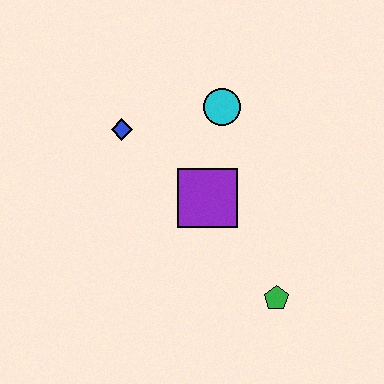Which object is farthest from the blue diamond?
The green pentagon is farthest from the blue diamond.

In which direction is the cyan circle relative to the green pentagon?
The cyan circle is above the green pentagon.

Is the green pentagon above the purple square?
No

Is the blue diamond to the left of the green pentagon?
Yes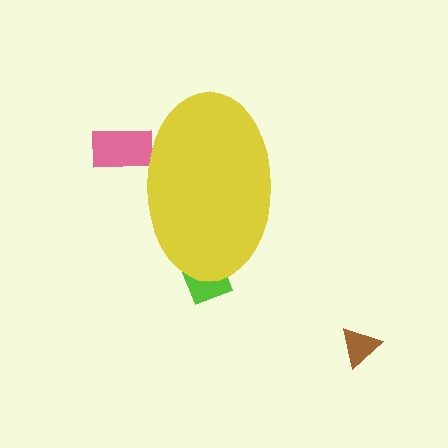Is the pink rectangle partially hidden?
Yes, the pink rectangle is partially hidden behind the yellow ellipse.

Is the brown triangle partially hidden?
No, the brown triangle is fully visible.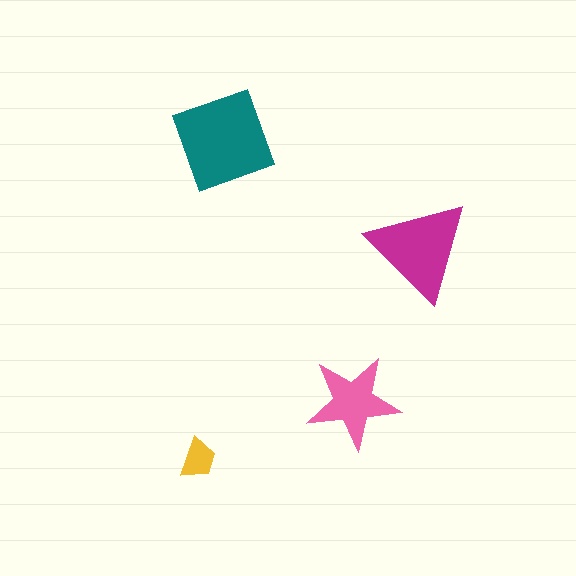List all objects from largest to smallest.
The teal diamond, the magenta triangle, the pink star, the yellow trapezoid.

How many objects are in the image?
There are 4 objects in the image.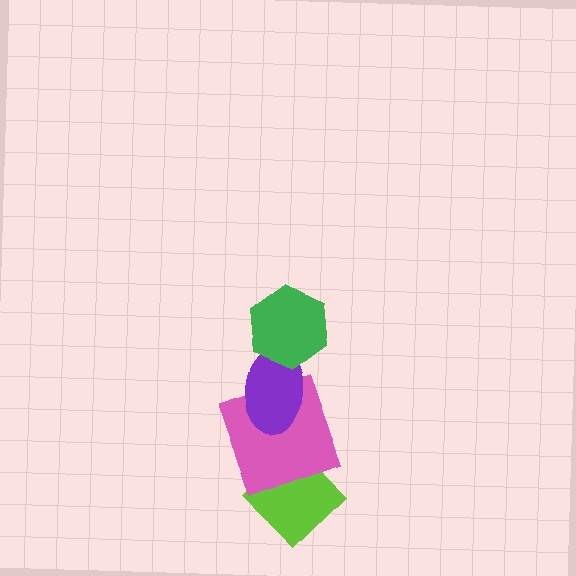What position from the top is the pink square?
The pink square is 3rd from the top.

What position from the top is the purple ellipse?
The purple ellipse is 2nd from the top.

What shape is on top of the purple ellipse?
The green hexagon is on top of the purple ellipse.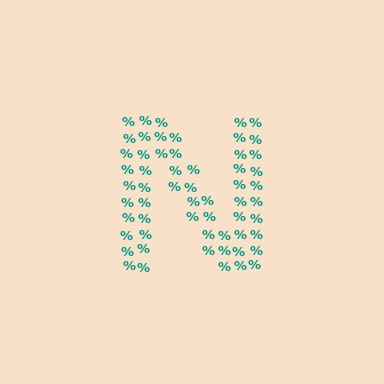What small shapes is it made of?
It is made of small percent signs.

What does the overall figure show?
The overall figure shows the letter N.